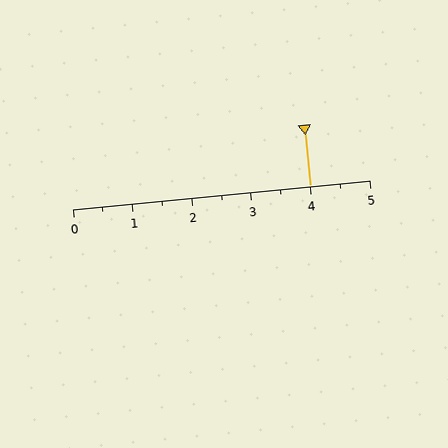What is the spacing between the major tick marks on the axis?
The major ticks are spaced 1 apart.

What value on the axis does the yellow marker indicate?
The marker indicates approximately 4.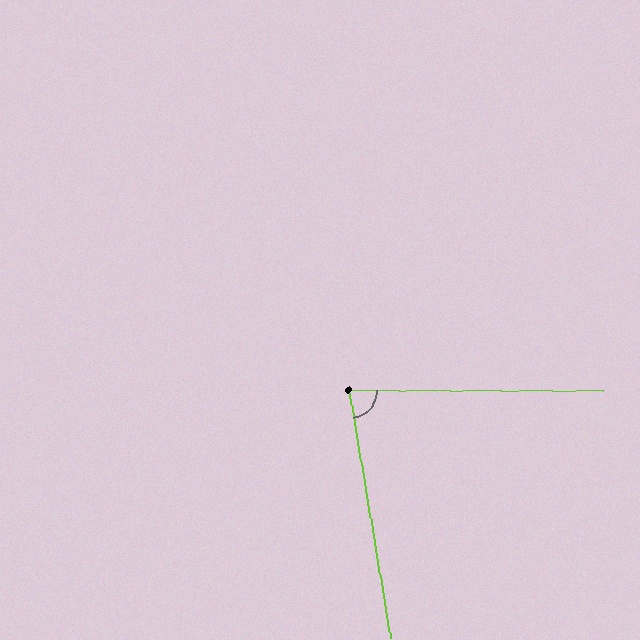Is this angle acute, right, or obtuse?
It is acute.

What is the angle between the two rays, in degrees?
Approximately 81 degrees.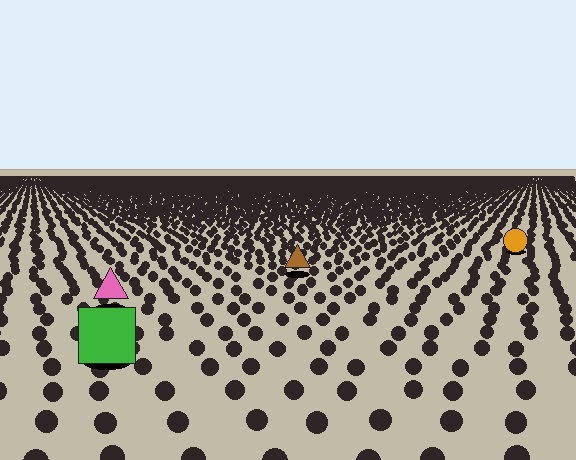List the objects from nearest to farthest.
From nearest to farthest: the green square, the pink triangle, the brown triangle, the orange circle.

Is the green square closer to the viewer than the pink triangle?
Yes. The green square is closer — you can tell from the texture gradient: the ground texture is coarser near it.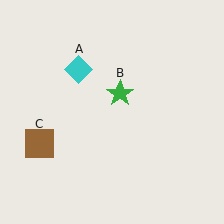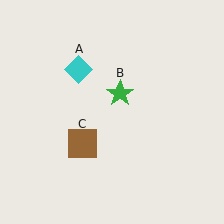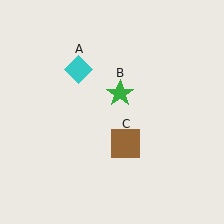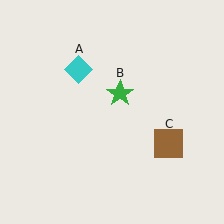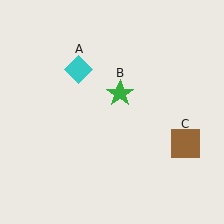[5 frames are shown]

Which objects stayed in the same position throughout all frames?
Cyan diamond (object A) and green star (object B) remained stationary.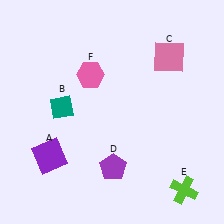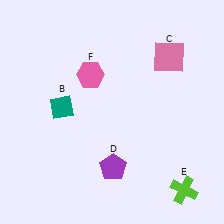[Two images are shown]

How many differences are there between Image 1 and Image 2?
There is 1 difference between the two images.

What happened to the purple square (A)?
The purple square (A) was removed in Image 2. It was in the bottom-left area of Image 1.